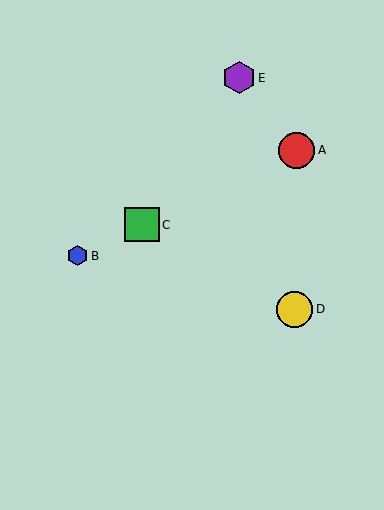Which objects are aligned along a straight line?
Objects A, B, C are aligned along a straight line.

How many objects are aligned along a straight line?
3 objects (A, B, C) are aligned along a straight line.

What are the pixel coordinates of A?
Object A is at (297, 150).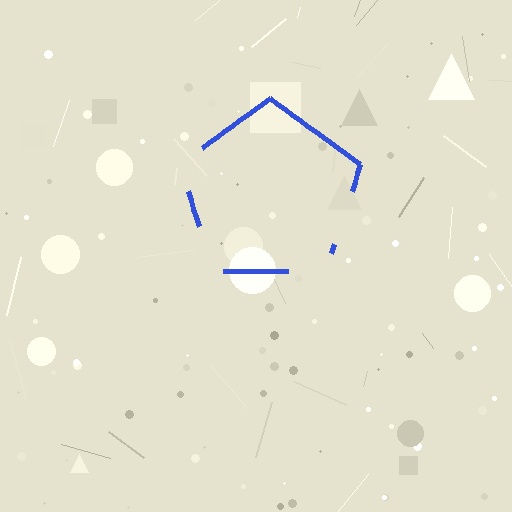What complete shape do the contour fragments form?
The contour fragments form a pentagon.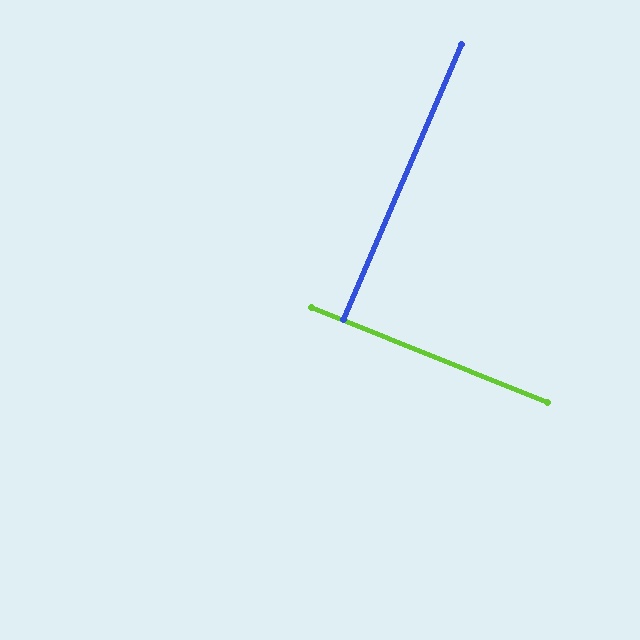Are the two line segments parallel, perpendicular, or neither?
Perpendicular — they meet at approximately 89°.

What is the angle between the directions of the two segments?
Approximately 89 degrees.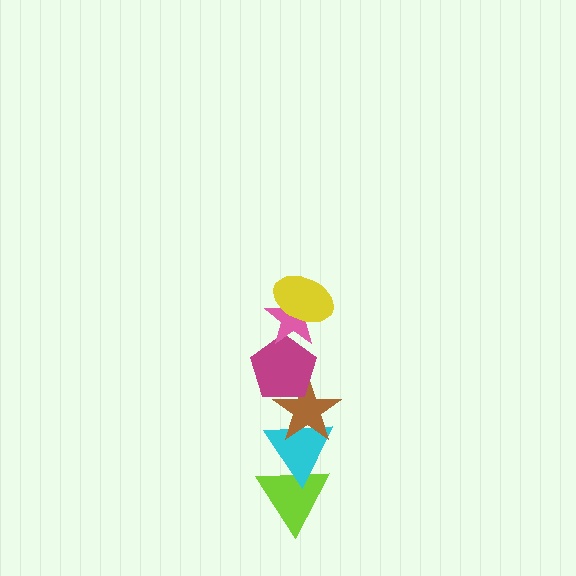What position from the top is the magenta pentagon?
The magenta pentagon is 3rd from the top.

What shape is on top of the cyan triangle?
The brown star is on top of the cyan triangle.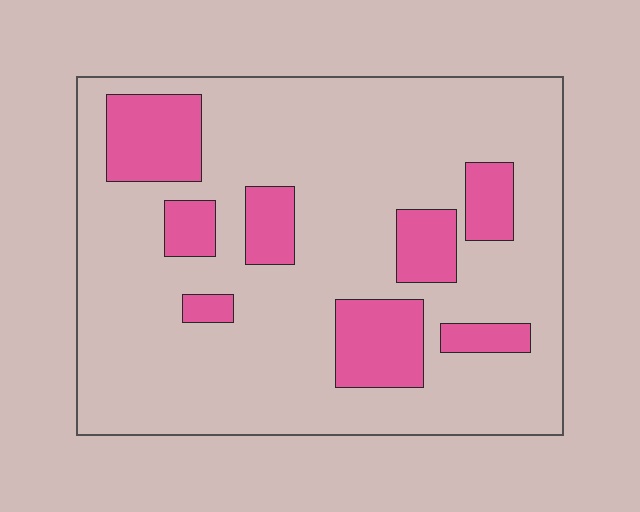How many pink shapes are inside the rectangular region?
8.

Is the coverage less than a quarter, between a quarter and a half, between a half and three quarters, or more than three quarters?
Less than a quarter.